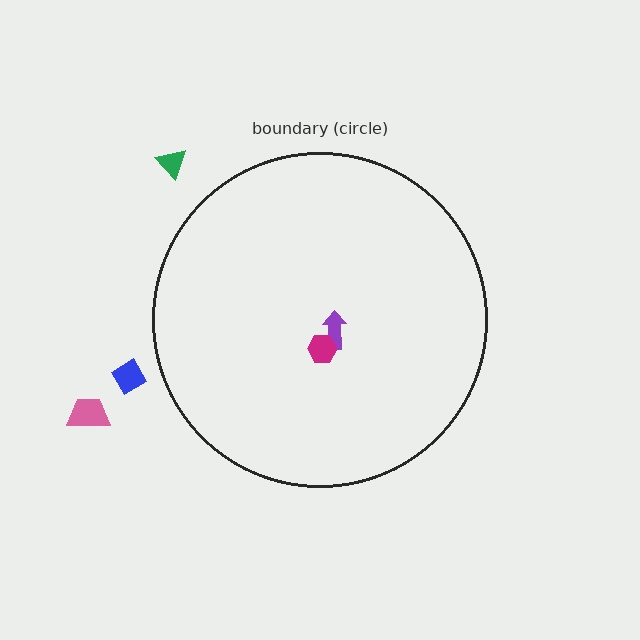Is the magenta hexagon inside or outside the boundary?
Inside.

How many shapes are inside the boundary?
2 inside, 3 outside.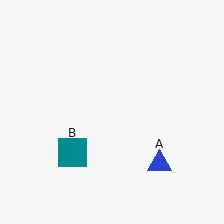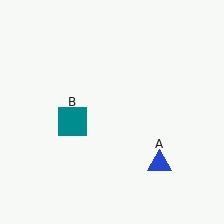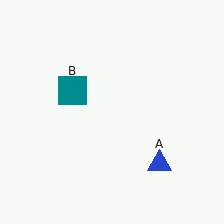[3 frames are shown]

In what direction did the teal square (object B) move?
The teal square (object B) moved up.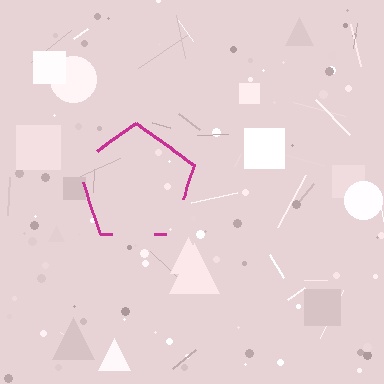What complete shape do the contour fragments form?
The contour fragments form a pentagon.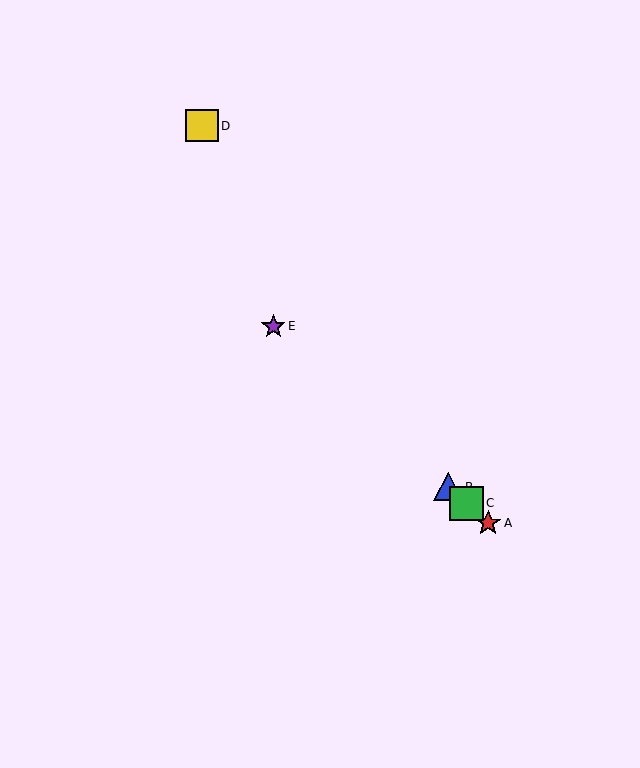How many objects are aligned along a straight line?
4 objects (A, B, C, E) are aligned along a straight line.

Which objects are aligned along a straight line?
Objects A, B, C, E are aligned along a straight line.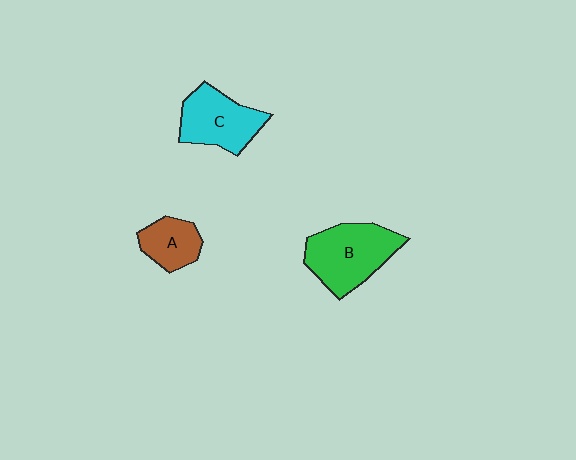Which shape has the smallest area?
Shape A (brown).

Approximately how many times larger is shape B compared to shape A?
Approximately 1.9 times.